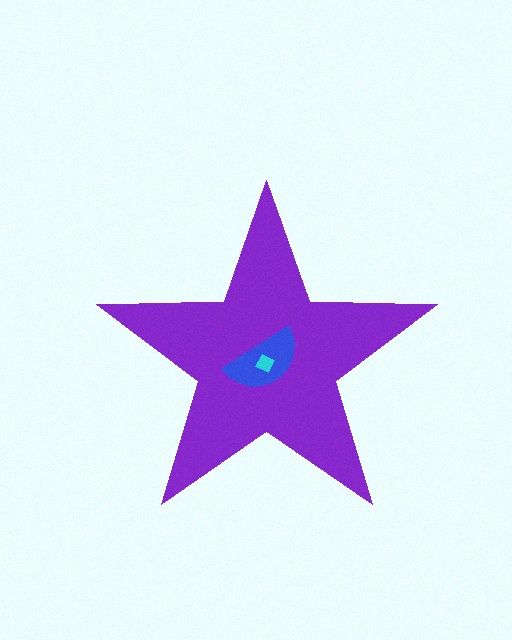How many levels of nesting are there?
3.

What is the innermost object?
The cyan diamond.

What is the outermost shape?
The purple star.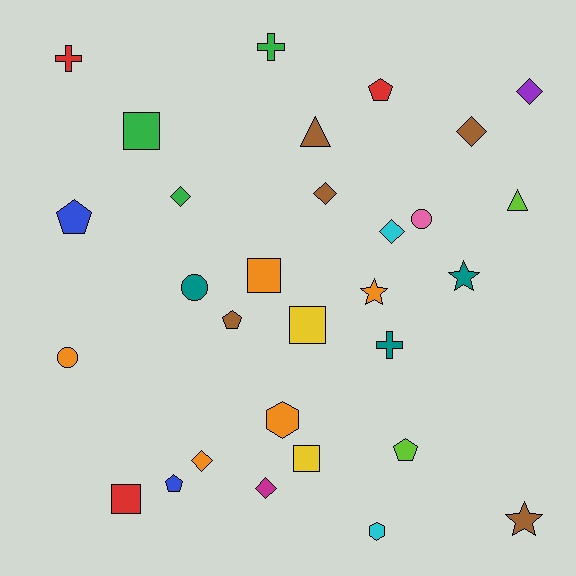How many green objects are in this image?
There are 3 green objects.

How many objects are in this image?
There are 30 objects.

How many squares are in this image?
There are 5 squares.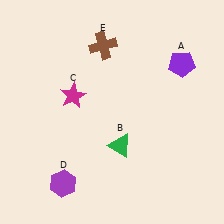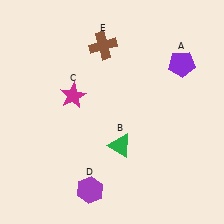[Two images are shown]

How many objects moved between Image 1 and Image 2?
1 object moved between the two images.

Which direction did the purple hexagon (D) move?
The purple hexagon (D) moved right.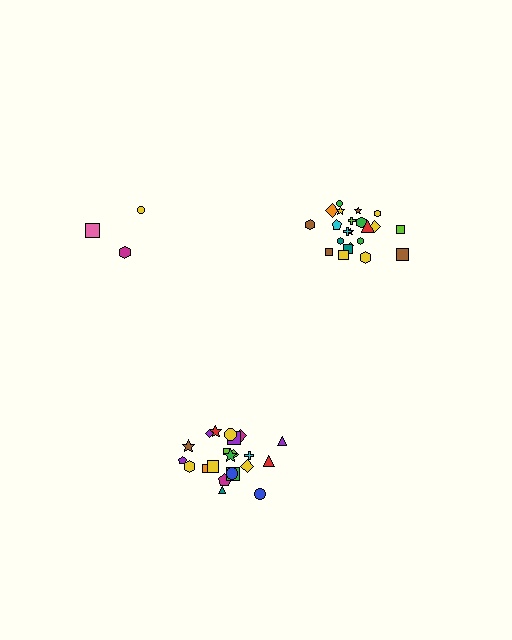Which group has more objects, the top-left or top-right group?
The top-right group.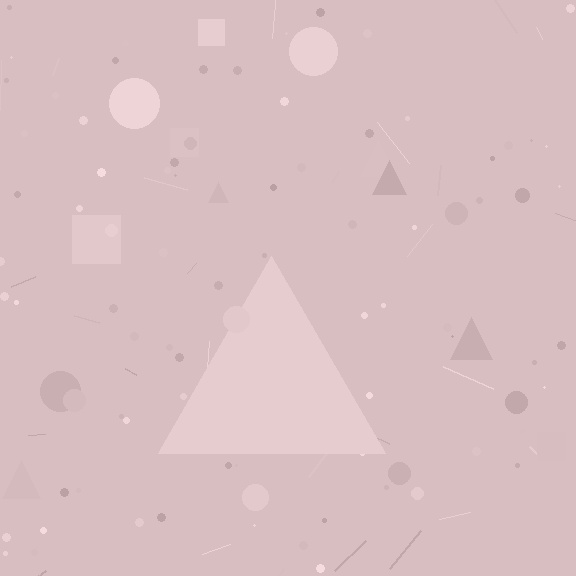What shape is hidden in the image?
A triangle is hidden in the image.